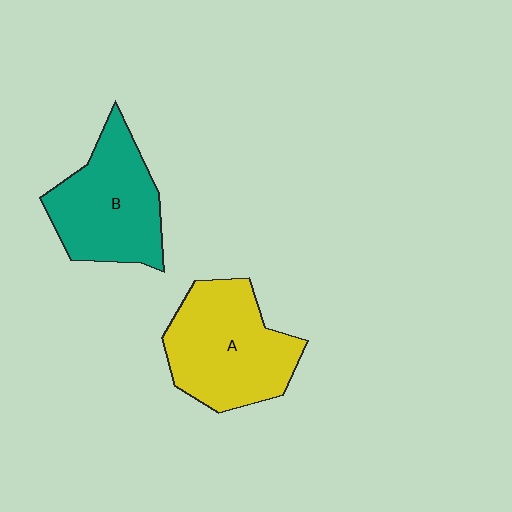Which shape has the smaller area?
Shape B (teal).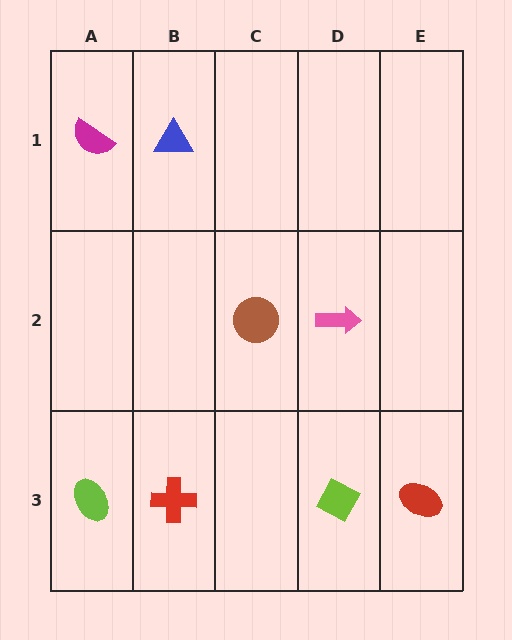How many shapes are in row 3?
4 shapes.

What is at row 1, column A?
A magenta semicircle.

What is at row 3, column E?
A red ellipse.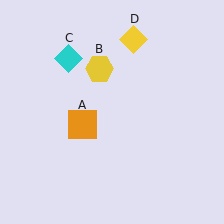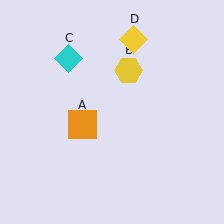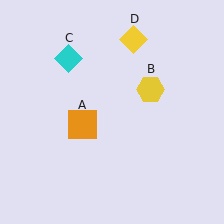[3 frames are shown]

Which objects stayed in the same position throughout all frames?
Orange square (object A) and cyan diamond (object C) and yellow diamond (object D) remained stationary.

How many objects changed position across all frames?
1 object changed position: yellow hexagon (object B).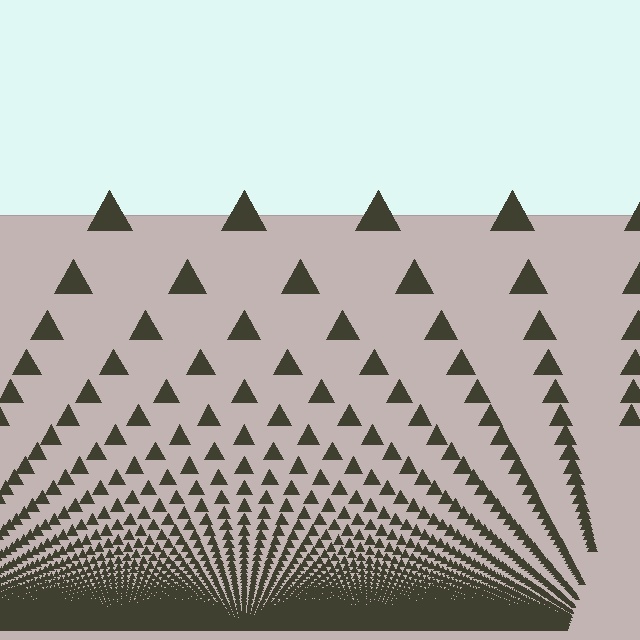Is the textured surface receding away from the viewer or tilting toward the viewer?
The surface appears to tilt toward the viewer. Texture elements get larger and sparser toward the top.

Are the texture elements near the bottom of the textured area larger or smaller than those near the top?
Smaller. The gradient is inverted — elements near the bottom are smaller and denser.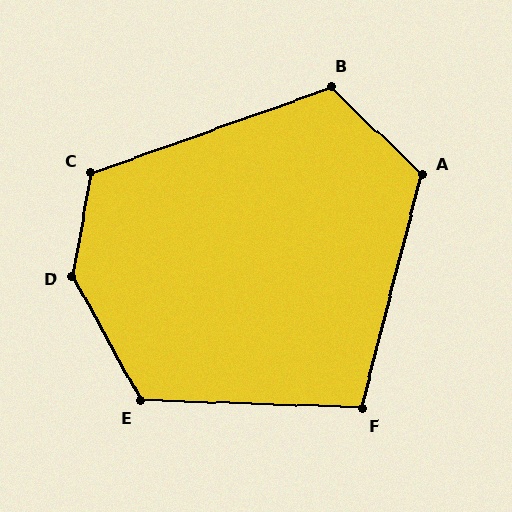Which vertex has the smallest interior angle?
F, at approximately 103 degrees.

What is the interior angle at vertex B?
Approximately 117 degrees (obtuse).